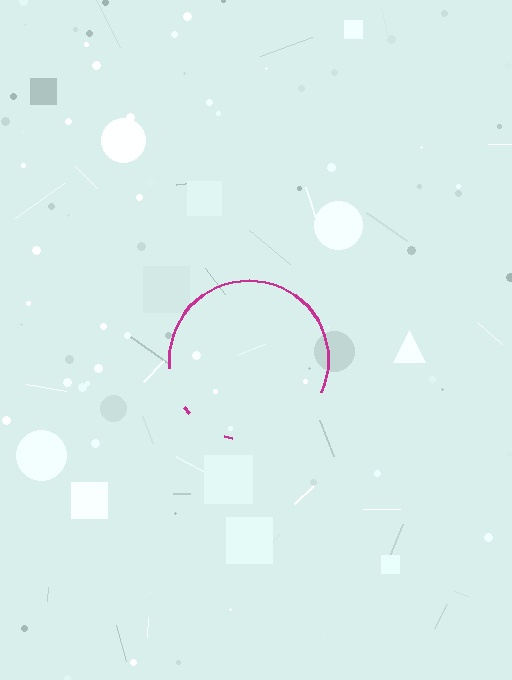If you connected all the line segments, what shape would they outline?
They would outline a circle.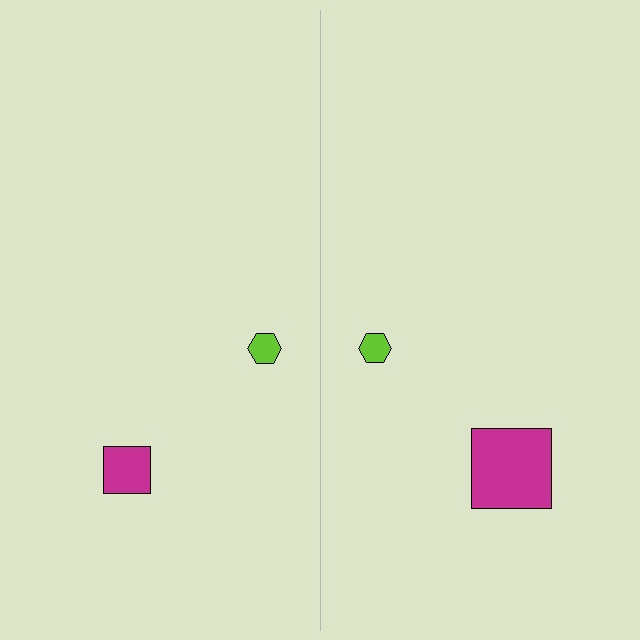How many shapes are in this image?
There are 4 shapes in this image.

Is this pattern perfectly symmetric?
No, the pattern is not perfectly symmetric. The magenta square on the right side has a different size than its mirror counterpart.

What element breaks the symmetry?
The magenta square on the right side has a different size than its mirror counterpart.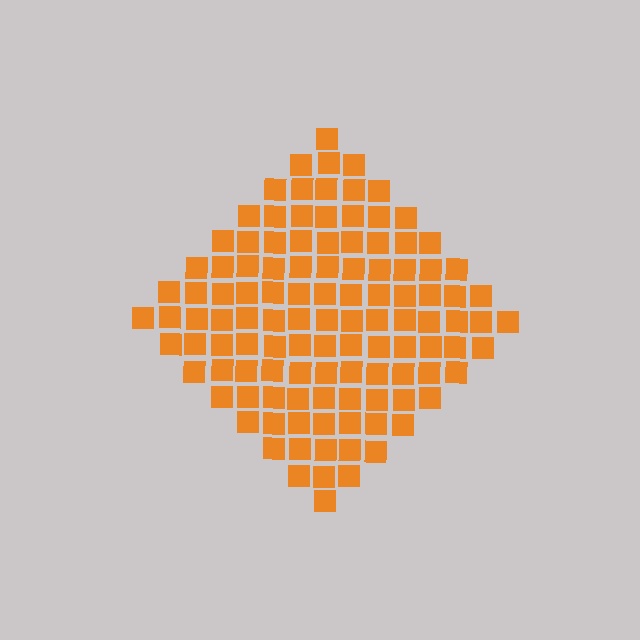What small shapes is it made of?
It is made of small squares.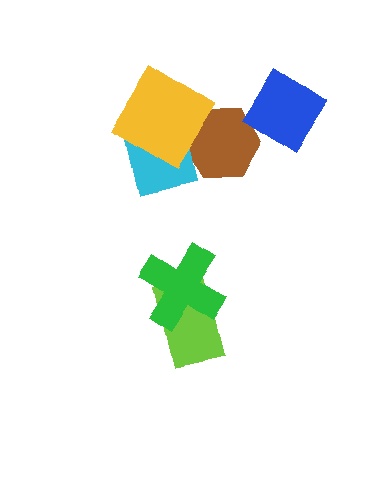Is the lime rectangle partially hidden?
Yes, it is partially covered by another shape.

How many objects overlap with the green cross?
1 object overlaps with the green cross.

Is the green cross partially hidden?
No, no other shape covers it.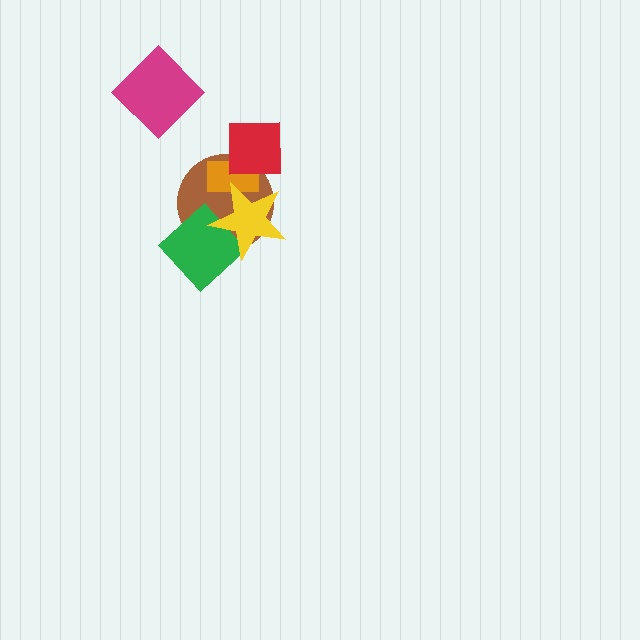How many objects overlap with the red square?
2 objects overlap with the red square.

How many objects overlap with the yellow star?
3 objects overlap with the yellow star.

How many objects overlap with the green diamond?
2 objects overlap with the green diamond.